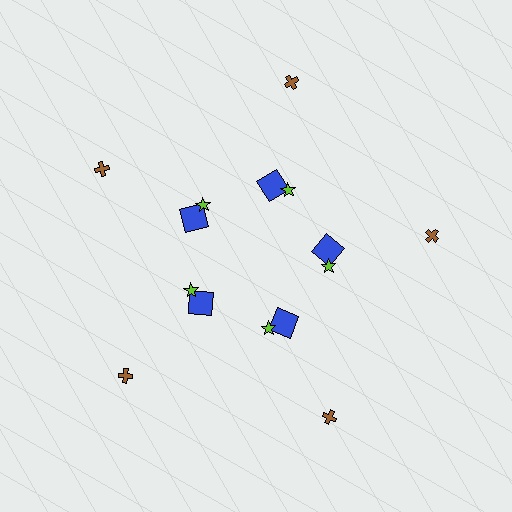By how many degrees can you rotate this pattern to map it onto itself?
The pattern maps onto itself every 72 degrees of rotation.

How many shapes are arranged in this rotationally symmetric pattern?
There are 15 shapes, arranged in 5 groups of 3.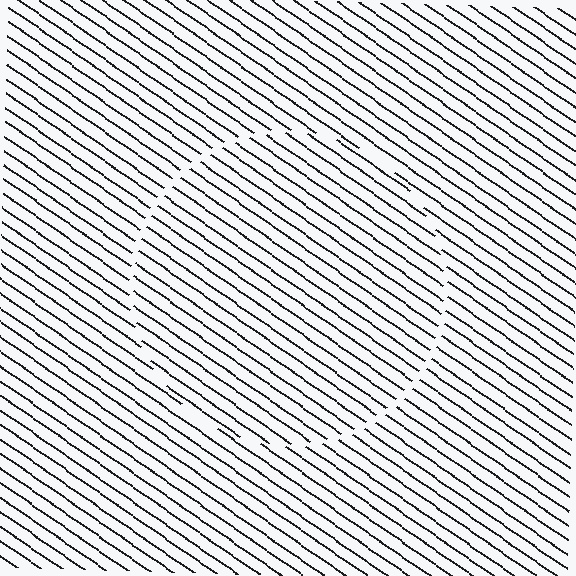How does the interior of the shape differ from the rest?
The interior of the shape contains the same grating, shifted by half a period — the contour is defined by the phase discontinuity where line-ends from the inner and outer gratings abut.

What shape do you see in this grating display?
An illusory circle. The interior of the shape contains the same grating, shifted by half a period — the contour is defined by the phase discontinuity where line-ends from the inner and outer gratings abut.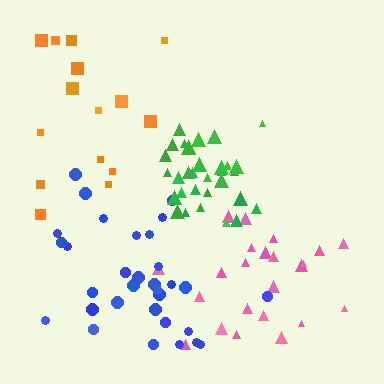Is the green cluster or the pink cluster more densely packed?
Green.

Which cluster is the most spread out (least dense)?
Orange.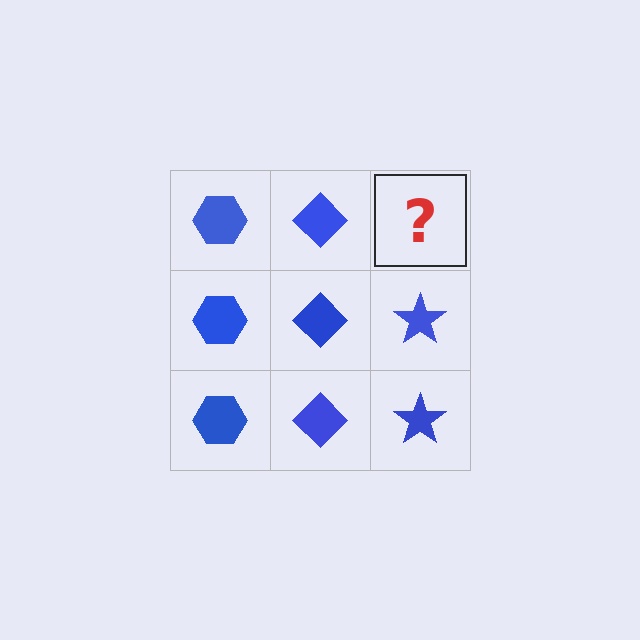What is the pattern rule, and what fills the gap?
The rule is that each column has a consistent shape. The gap should be filled with a blue star.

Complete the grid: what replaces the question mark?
The question mark should be replaced with a blue star.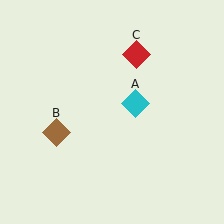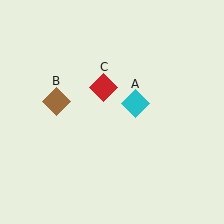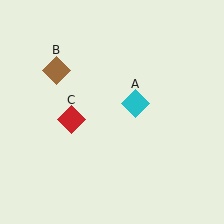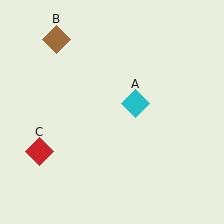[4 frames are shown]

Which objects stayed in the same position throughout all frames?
Cyan diamond (object A) remained stationary.